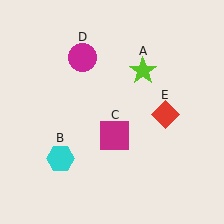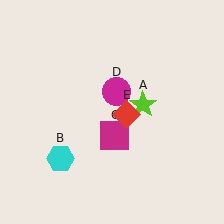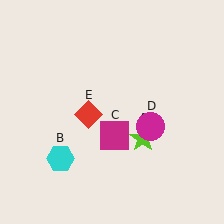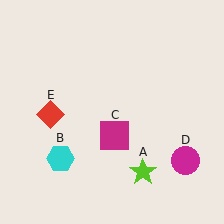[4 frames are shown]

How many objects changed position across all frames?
3 objects changed position: lime star (object A), magenta circle (object D), red diamond (object E).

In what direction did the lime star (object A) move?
The lime star (object A) moved down.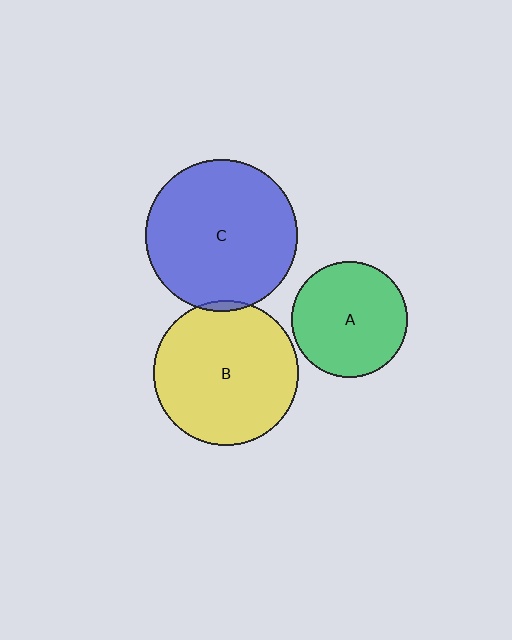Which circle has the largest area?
Circle C (blue).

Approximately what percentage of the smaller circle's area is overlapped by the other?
Approximately 5%.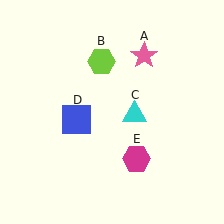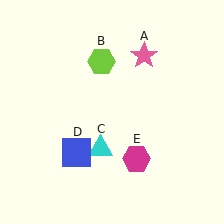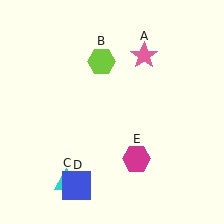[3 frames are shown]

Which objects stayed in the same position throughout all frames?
Pink star (object A) and lime hexagon (object B) and magenta hexagon (object E) remained stationary.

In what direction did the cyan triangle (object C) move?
The cyan triangle (object C) moved down and to the left.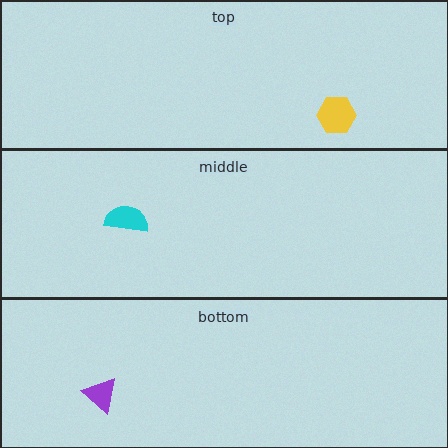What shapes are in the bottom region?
The purple triangle.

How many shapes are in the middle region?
1.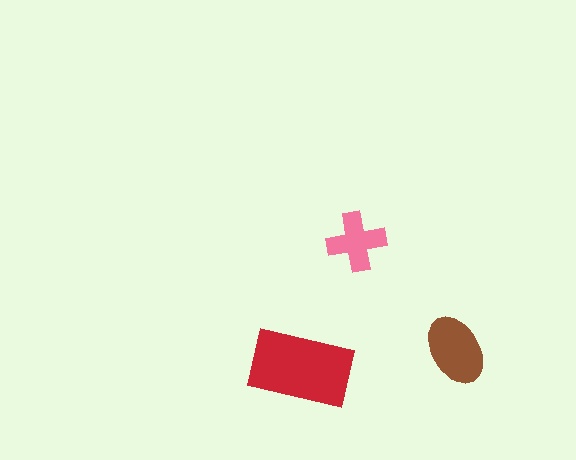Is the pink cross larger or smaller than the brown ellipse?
Smaller.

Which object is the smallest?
The pink cross.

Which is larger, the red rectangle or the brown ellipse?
The red rectangle.